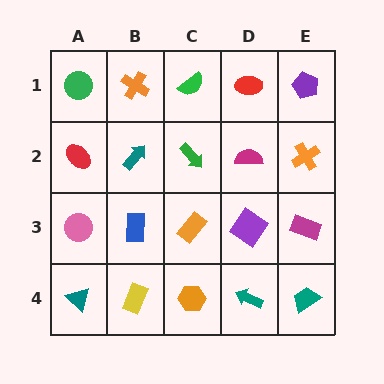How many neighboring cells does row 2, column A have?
3.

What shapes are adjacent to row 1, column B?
A teal arrow (row 2, column B), a green circle (row 1, column A), a green semicircle (row 1, column C).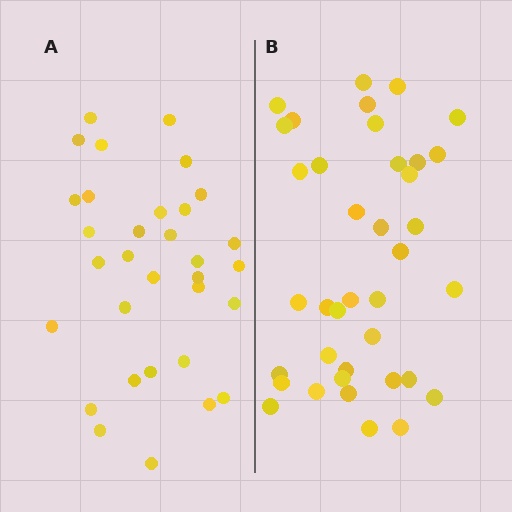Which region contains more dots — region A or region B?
Region B (the right region) has more dots.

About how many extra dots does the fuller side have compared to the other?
Region B has about 6 more dots than region A.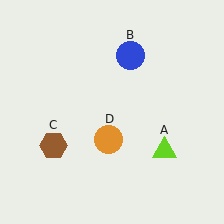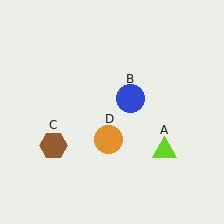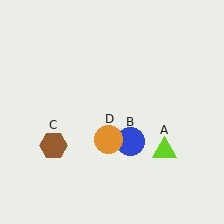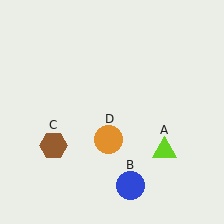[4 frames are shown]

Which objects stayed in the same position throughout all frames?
Lime triangle (object A) and brown hexagon (object C) and orange circle (object D) remained stationary.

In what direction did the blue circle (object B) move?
The blue circle (object B) moved down.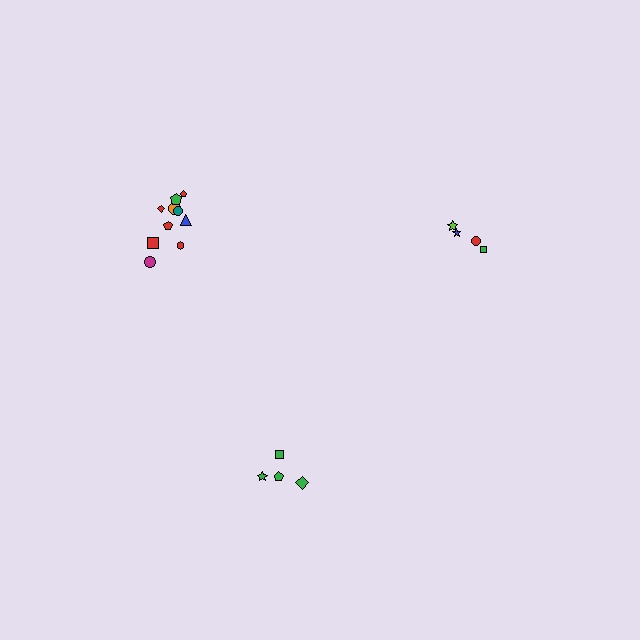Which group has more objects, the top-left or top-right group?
The top-left group.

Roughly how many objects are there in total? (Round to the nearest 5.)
Roughly 20 objects in total.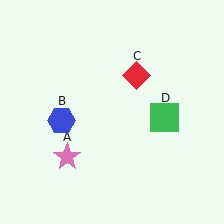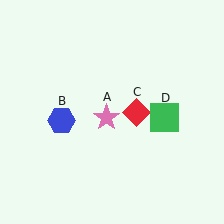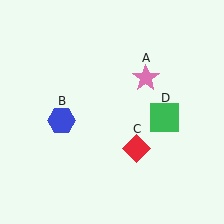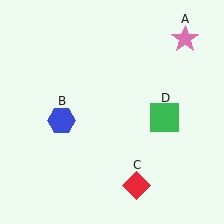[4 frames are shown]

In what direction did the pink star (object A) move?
The pink star (object A) moved up and to the right.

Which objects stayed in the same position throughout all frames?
Blue hexagon (object B) and green square (object D) remained stationary.